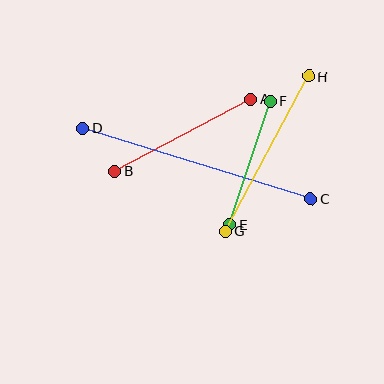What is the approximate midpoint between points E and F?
The midpoint is at approximately (250, 163) pixels.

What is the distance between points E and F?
The distance is approximately 130 pixels.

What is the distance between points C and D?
The distance is approximately 239 pixels.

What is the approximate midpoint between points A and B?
The midpoint is at approximately (183, 135) pixels.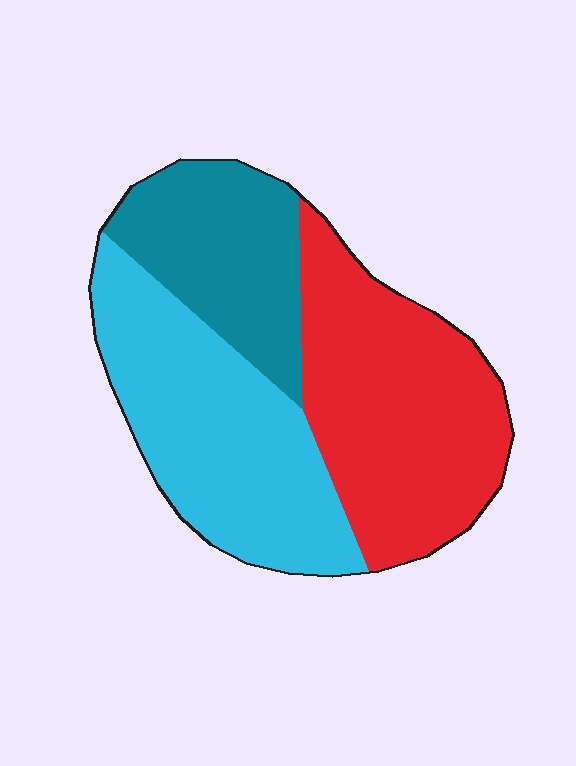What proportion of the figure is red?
Red takes up about two fifths (2/5) of the figure.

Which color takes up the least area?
Teal, at roughly 25%.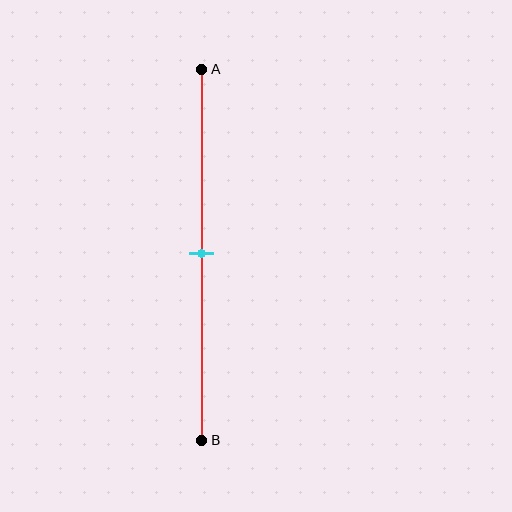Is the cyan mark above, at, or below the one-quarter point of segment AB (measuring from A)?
The cyan mark is below the one-quarter point of segment AB.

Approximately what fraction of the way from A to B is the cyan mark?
The cyan mark is approximately 50% of the way from A to B.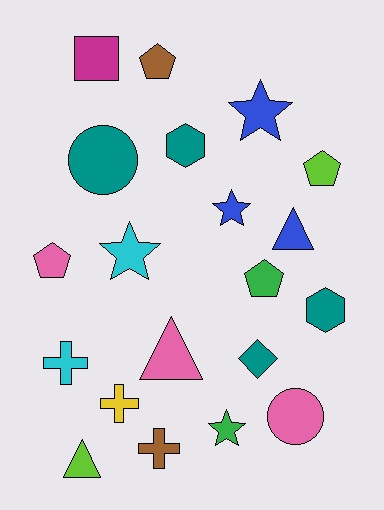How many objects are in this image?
There are 20 objects.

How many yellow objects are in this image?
There is 1 yellow object.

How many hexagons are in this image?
There are 2 hexagons.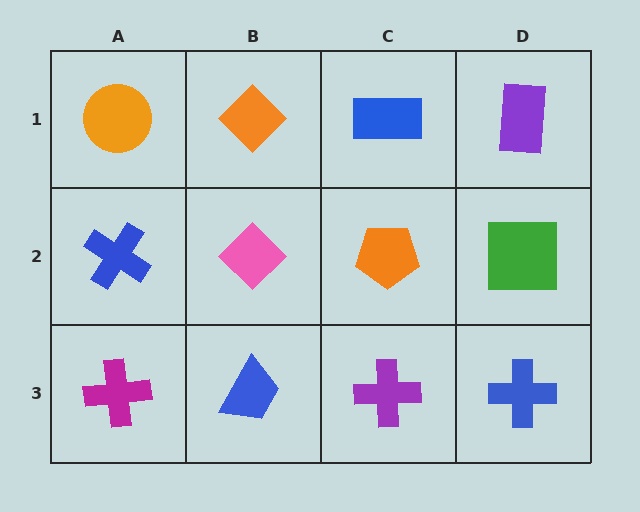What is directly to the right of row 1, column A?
An orange diamond.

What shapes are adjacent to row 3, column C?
An orange pentagon (row 2, column C), a blue trapezoid (row 3, column B), a blue cross (row 3, column D).